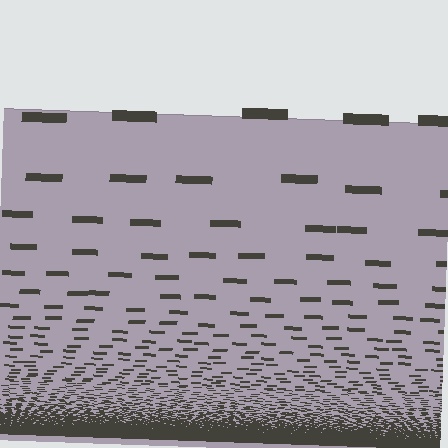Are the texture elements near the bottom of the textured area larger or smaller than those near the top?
Smaller. The gradient is inverted — elements near the bottom are smaller and denser.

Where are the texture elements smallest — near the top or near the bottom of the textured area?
Near the bottom.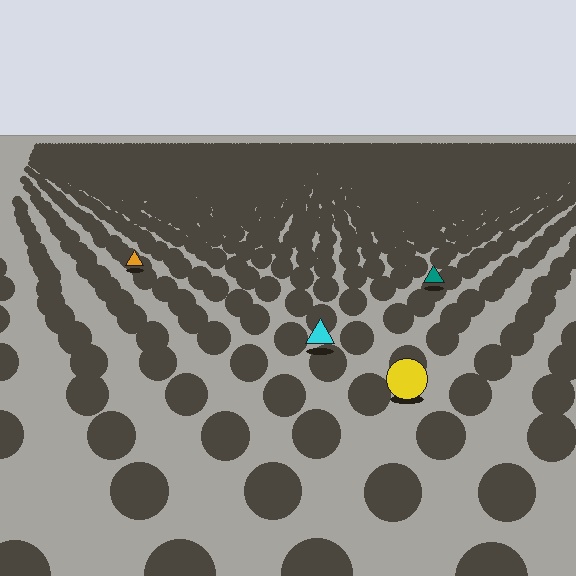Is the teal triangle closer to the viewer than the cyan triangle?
No. The cyan triangle is closer — you can tell from the texture gradient: the ground texture is coarser near it.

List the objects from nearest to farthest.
From nearest to farthest: the yellow circle, the cyan triangle, the teal triangle, the orange triangle.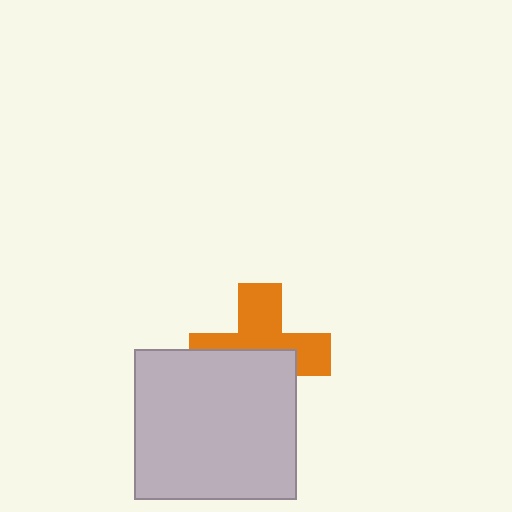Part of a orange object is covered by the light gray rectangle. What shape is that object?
It is a cross.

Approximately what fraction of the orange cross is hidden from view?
Roughly 48% of the orange cross is hidden behind the light gray rectangle.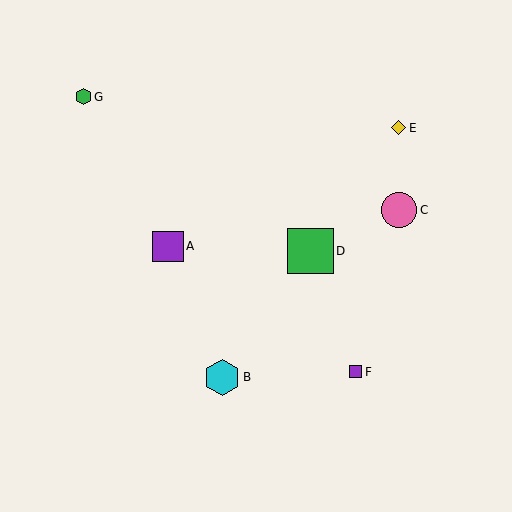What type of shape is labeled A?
Shape A is a purple square.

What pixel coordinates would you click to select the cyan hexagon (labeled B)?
Click at (222, 377) to select the cyan hexagon B.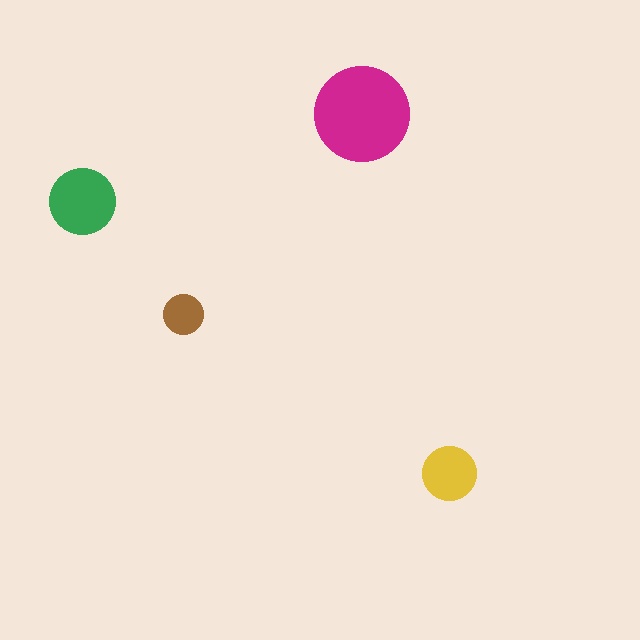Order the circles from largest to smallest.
the magenta one, the green one, the yellow one, the brown one.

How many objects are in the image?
There are 4 objects in the image.